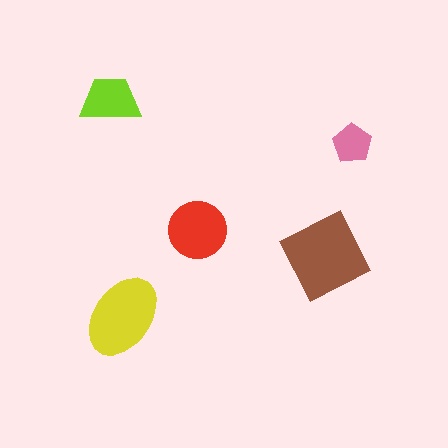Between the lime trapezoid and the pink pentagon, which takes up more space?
The lime trapezoid.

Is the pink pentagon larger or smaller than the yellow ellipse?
Smaller.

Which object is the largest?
The brown diamond.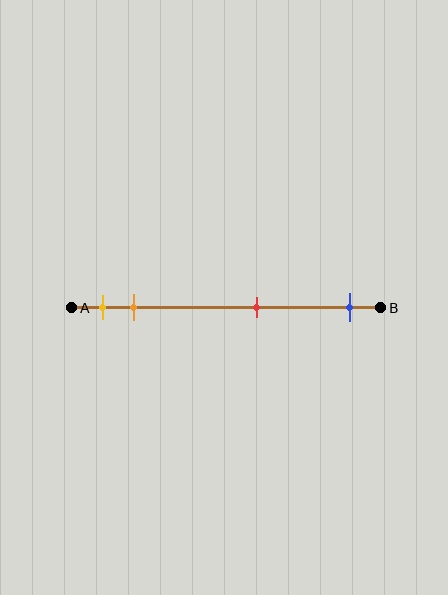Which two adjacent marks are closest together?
The yellow and orange marks are the closest adjacent pair.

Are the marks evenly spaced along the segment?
No, the marks are not evenly spaced.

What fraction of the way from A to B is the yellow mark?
The yellow mark is approximately 10% (0.1) of the way from A to B.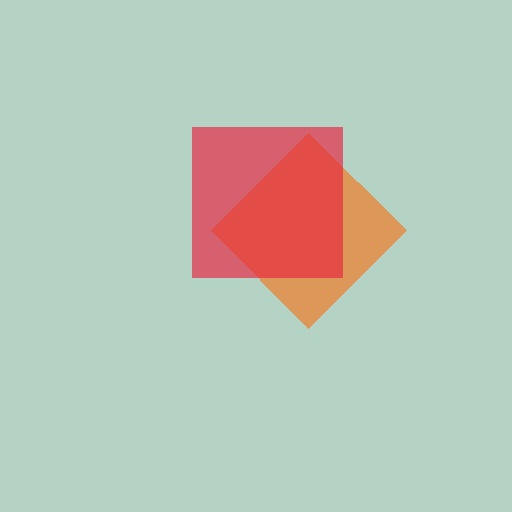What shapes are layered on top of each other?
The layered shapes are: an orange diamond, a red square.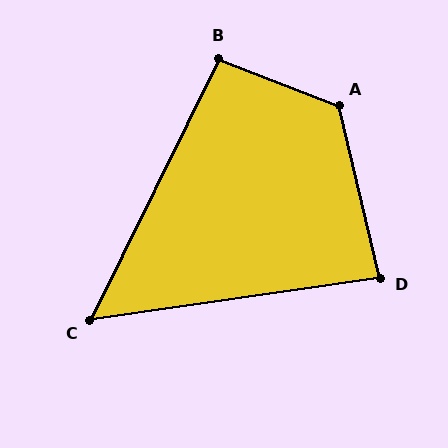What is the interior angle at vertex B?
Approximately 95 degrees (approximately right).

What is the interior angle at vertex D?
Approximately 85 degrees (approximately right).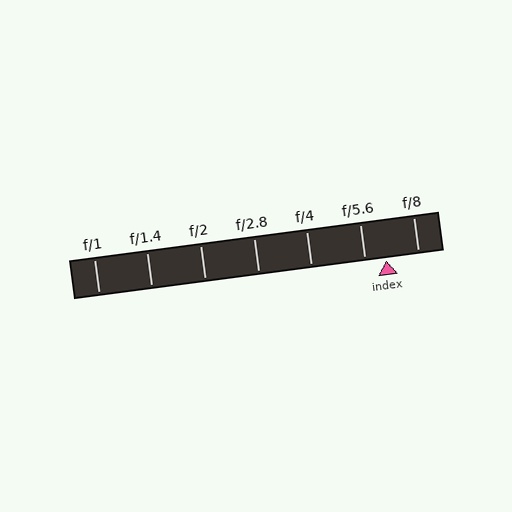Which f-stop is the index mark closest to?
The index mark is closest to f/5.6.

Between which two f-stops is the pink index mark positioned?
The index mark is between f/5.6 and f/8.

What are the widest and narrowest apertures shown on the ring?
The widest aperture shown is f/1 and the narrowest is f/8.